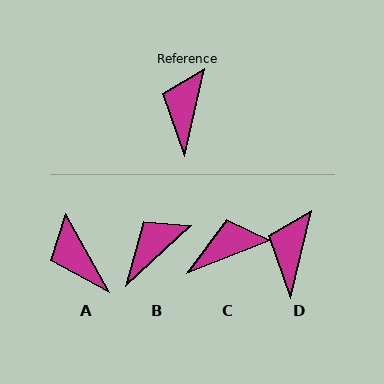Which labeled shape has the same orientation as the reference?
D.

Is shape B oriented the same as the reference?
No, it is off by about 34 degrees.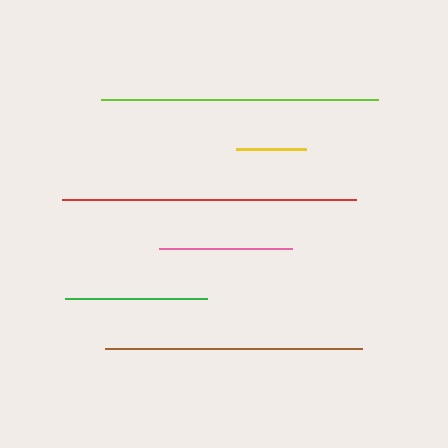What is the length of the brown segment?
The brown segment is approximately 257 pixels long.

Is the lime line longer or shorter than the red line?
The red line is longer than the lime line.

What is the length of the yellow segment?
The yellow segment is approximately 70 pixels long.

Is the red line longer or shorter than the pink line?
The red line is longer than the pink line.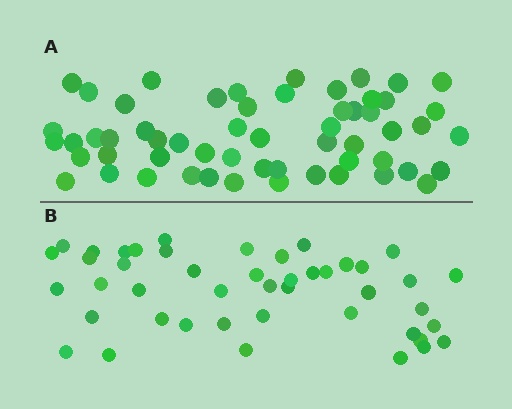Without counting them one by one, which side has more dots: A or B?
Region A (the top region) has more dots.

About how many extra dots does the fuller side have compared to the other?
Region A has roughly 12 or so more dots than region B.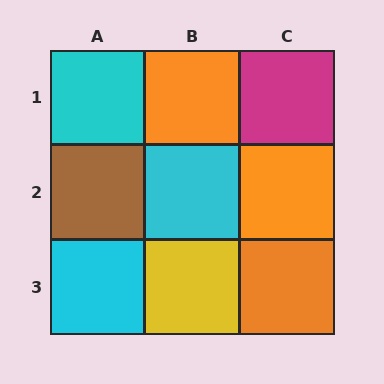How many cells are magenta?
1 cell is magenta.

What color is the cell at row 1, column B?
Orange.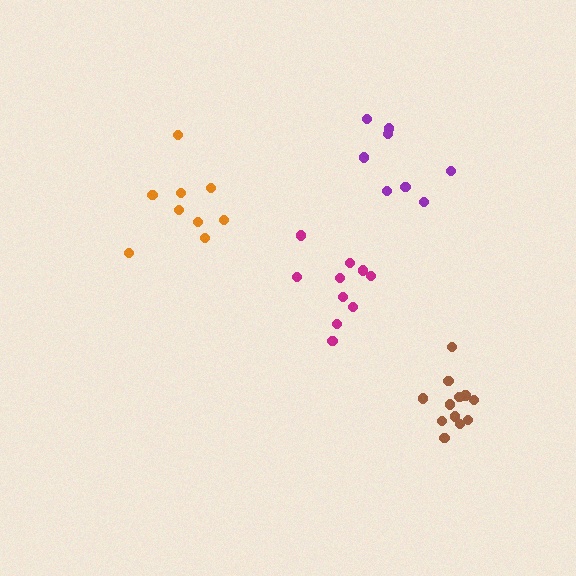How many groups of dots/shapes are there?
There are 4 groups.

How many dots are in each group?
Group 1: 9 dots, Group 2: 10 dots, Group 3: 12 dots, Group 4: 8 dots (39 total).